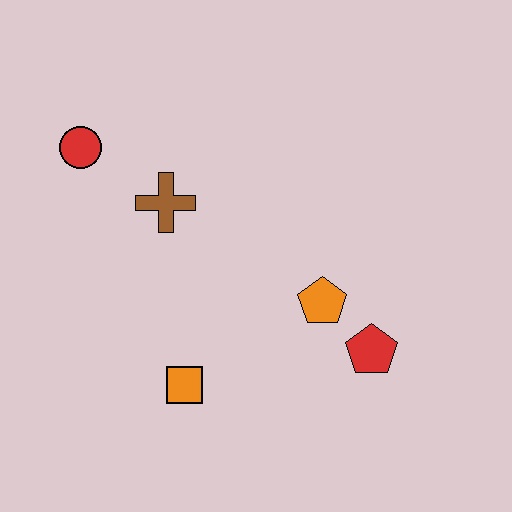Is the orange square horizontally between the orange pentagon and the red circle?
Yes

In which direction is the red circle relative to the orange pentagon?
The red circle is to the left of the orange pentagon.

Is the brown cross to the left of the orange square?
Yes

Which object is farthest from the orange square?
The red circle is farthest from the orange square.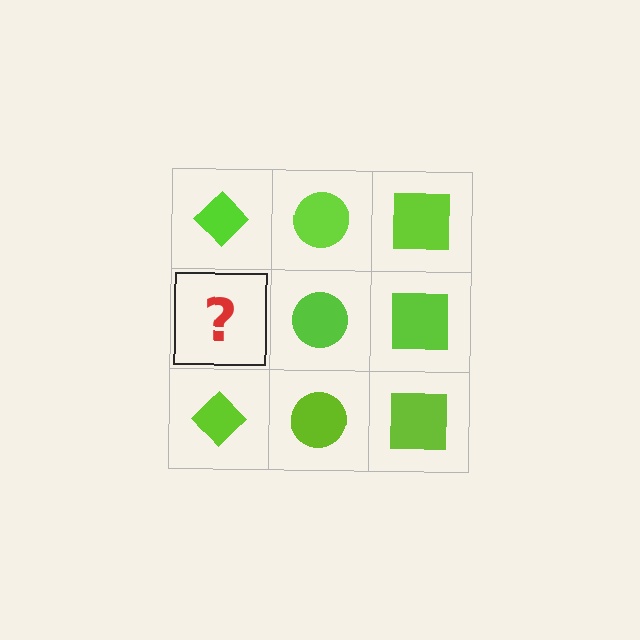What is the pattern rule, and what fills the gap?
The rule is that each column has a consistent shape. The gap should be filled with a lime diamond.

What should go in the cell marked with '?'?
The missing cell should contain a lime diamond.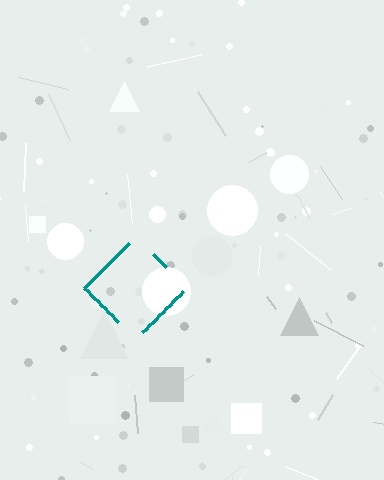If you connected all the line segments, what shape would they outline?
They would outline a diamond.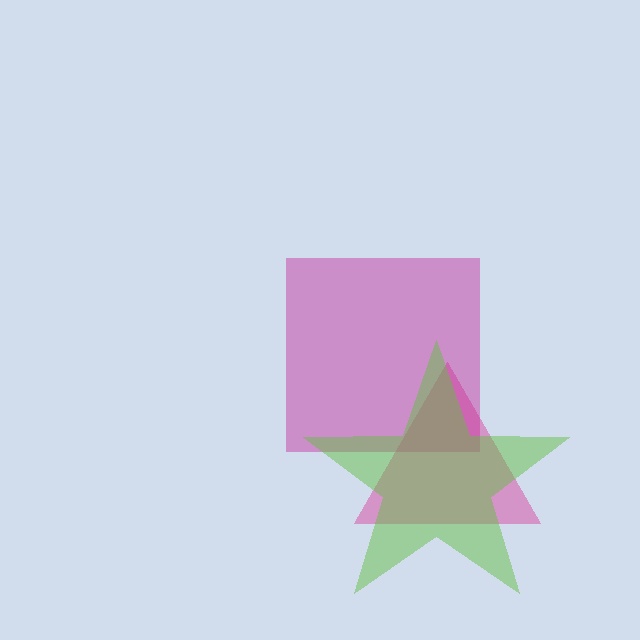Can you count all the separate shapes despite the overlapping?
Yes, there are 3 separate shapes.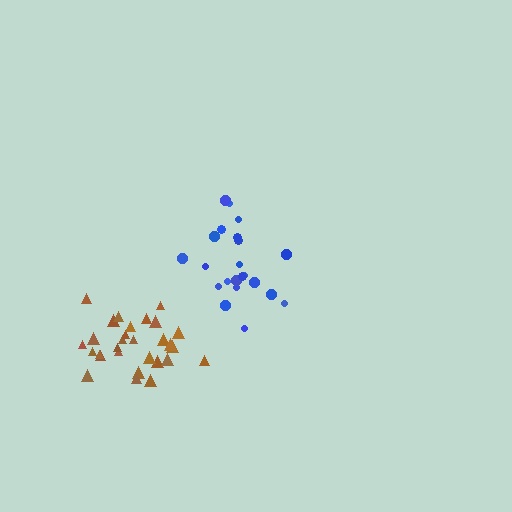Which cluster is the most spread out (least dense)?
Blue.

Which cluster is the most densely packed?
Brown.